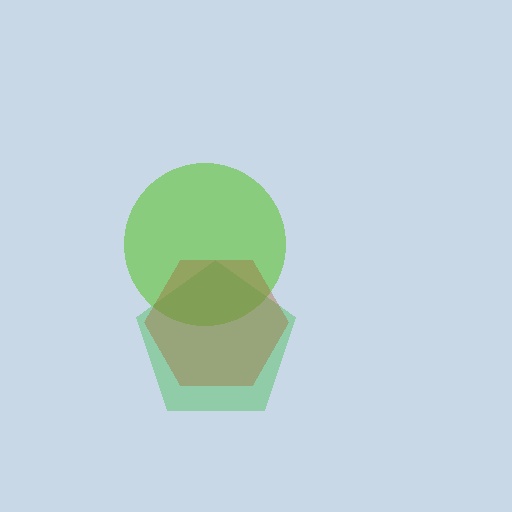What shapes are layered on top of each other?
The layered shapes are: a lime circle, a green pentagon, a brown hexagon.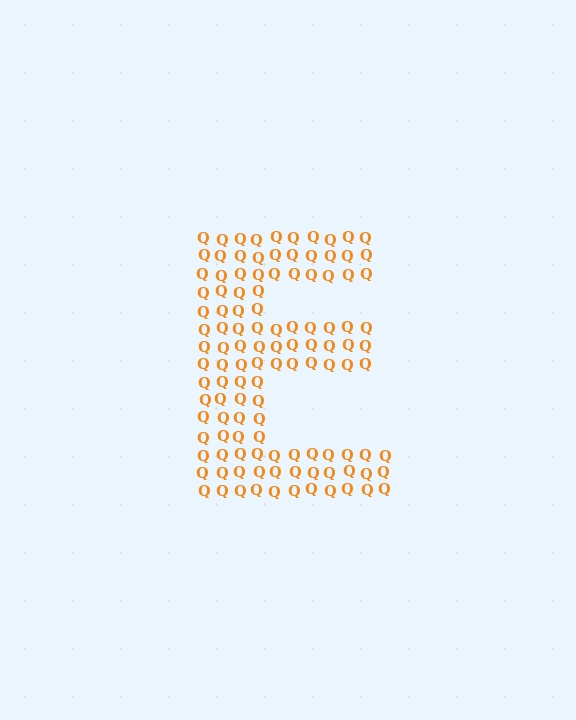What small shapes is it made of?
It is made of small letter Q's.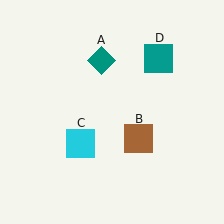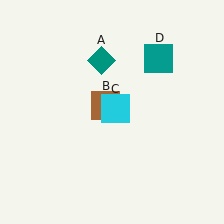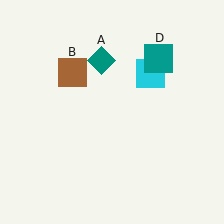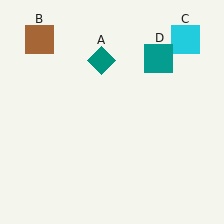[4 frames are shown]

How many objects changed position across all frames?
2 objects changed position: brown square (object B), cyan square (object C).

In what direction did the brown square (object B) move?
The brown square (object B) moved up and to the left.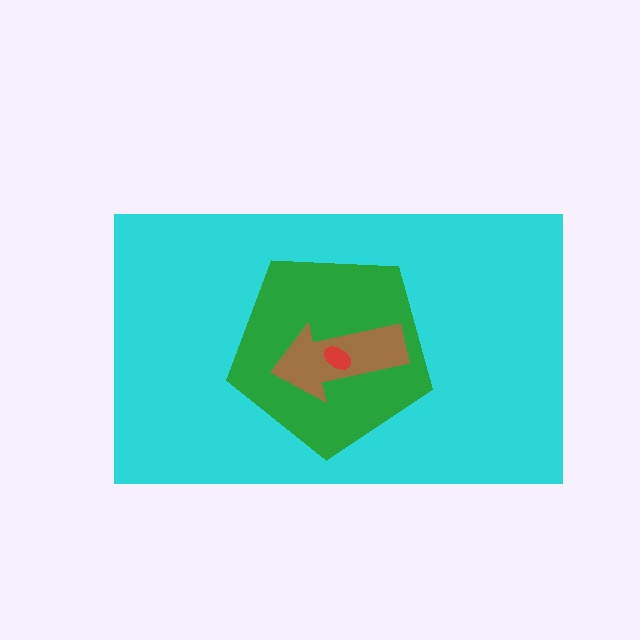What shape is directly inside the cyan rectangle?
The green pentagon.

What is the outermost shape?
The cyan rectangle.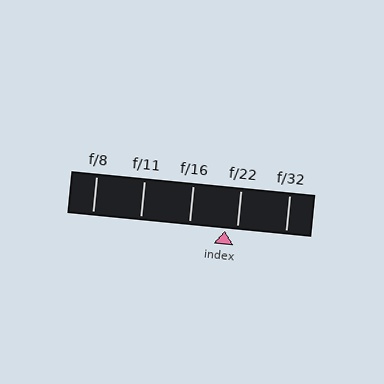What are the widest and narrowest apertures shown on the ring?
The widest aperture shown is f/8 and the narrowest is f/32.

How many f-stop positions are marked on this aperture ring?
There are 5 f-stop positions marked.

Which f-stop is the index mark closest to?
The index mark is closest to f/22.